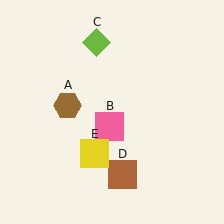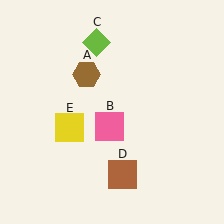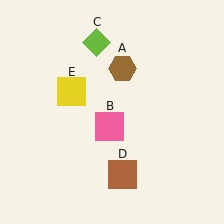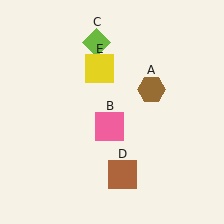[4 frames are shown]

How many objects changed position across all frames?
2 objects changed position: brown hexagon (object A), yellow square (object E).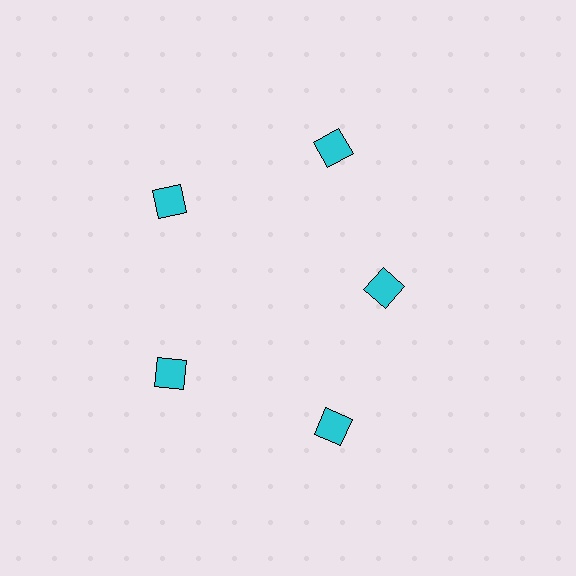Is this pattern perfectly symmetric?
No. The 5 cyan squares are arranged in a ring, but one element near the 3 o'clock position is pulled inward toward the center, breaking the 5-fold rotational symmetry.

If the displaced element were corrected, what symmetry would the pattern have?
It would have 5-fold rotational symmetry — the pattern would map onto itself every 72 degrees.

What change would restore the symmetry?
The symmetry would be restored by moving it outward, back onto the ring so that all 5 squares sit at equal angles and equal distance from the center.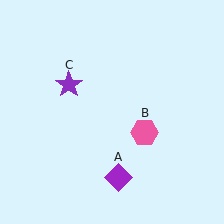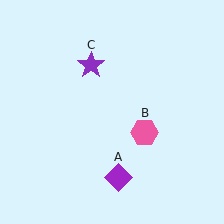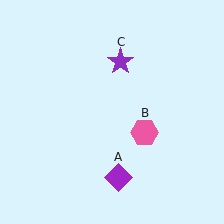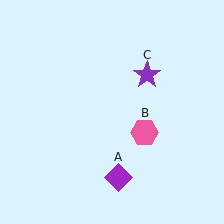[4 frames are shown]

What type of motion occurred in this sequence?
The purple star (object C) rotated clockwise around the center of the scene.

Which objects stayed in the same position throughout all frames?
Purple diamond (object A) and pink hexagon (object B) remained stationary.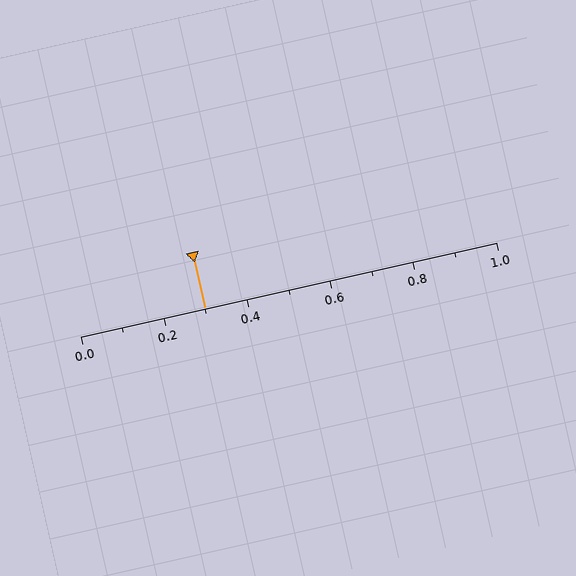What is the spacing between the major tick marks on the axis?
The major ticks are spaced 0.2 apart.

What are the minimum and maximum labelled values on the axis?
The axis runs from 0.0 to 1.0.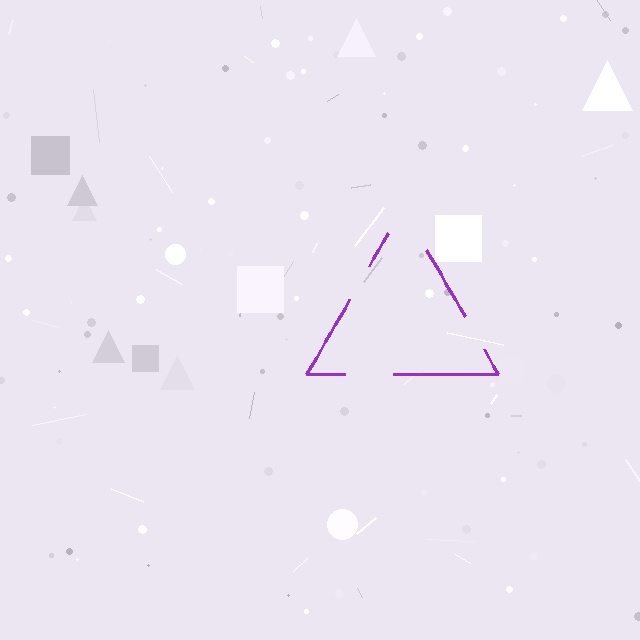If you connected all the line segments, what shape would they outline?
They would outline a triangle.